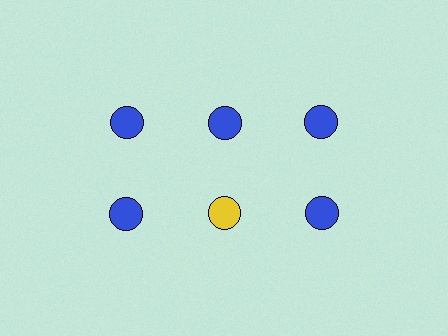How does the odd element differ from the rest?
It has a different color: yellow instead of blue.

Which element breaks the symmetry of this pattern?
The yellow circle in the second row, second from left column breaks the symmetry. All other shapes are blue circles.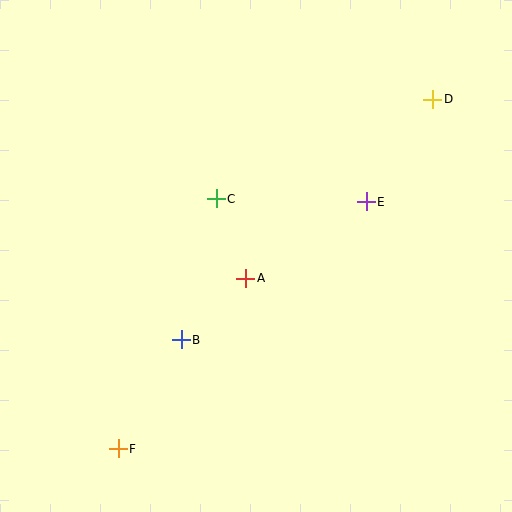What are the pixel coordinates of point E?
Point E is at (366, 202).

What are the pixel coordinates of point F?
Point F is at (118, 449).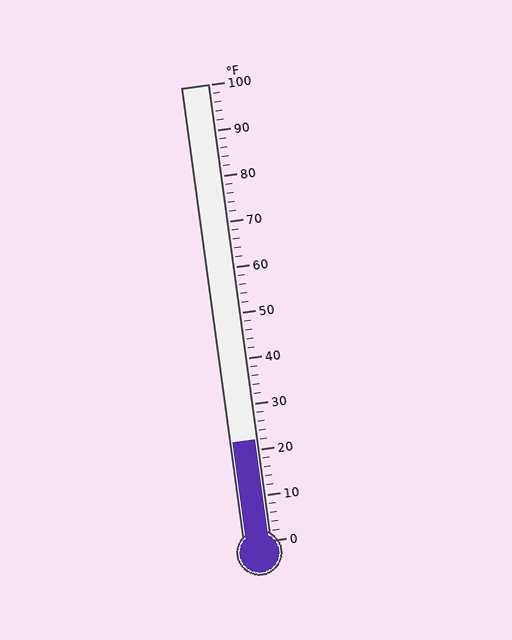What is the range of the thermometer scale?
The thermometer scale ranges from 0°F to 100°F.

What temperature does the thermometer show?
The thermometer shows approximately 22°F.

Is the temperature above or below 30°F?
The temperature is below 30°F.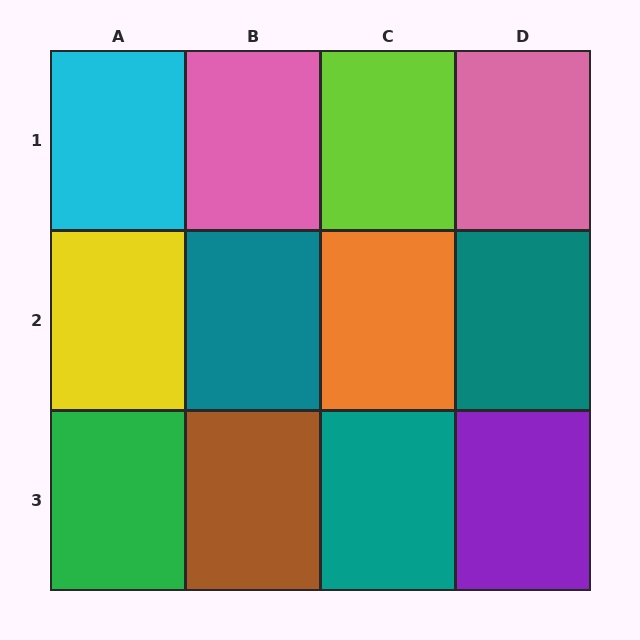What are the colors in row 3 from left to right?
Green, brown, teal, purple.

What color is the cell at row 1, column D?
Pink.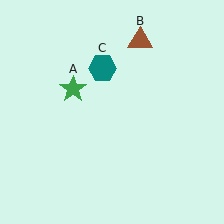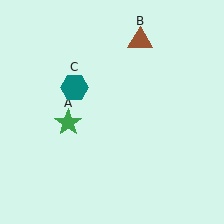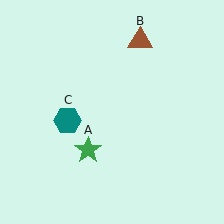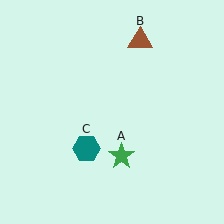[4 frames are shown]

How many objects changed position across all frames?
2 objects changed position: green star (object A), teal hexagon (object C).